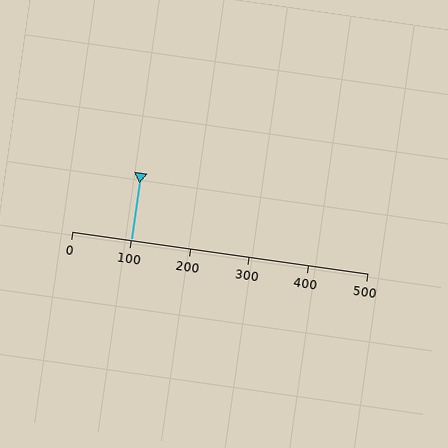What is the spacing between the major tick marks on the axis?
The major ticks are spaced 100 apart.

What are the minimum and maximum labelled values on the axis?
The axis runs from 0 to 500.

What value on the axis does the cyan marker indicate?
The marker indicates approximately 100.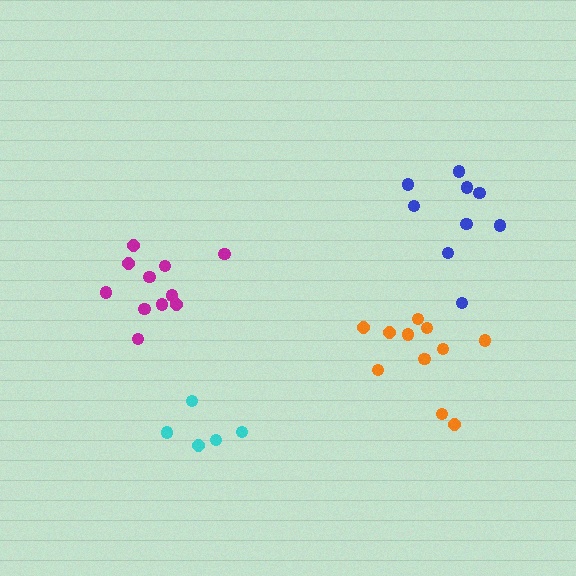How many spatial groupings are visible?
There are 4 spatial groupings.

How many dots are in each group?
Group 1: 9 dots, Group 2: 11 dots, Group 3: 5 dots, Group 4: 11 dots (36 total).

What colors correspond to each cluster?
The clusters are colored: blue, orange, cyan, magenta.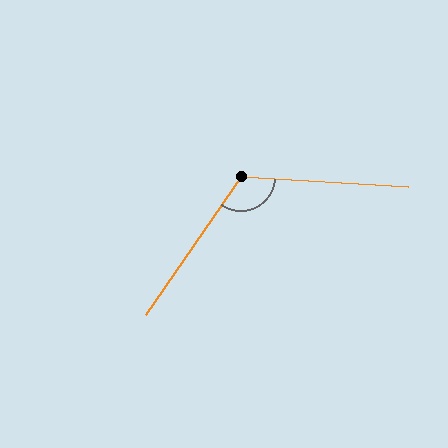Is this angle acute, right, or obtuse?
It is obtuse.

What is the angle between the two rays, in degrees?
Approximately 121 degrees.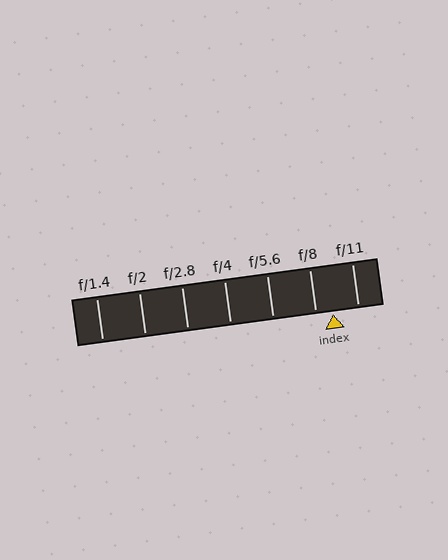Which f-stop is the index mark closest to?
The index mark is closest to f/8.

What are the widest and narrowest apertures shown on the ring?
The widest aperture shown is f/1.4 and the narrowest is f/11.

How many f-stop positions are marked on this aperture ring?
There are 7 f-stop positions marked.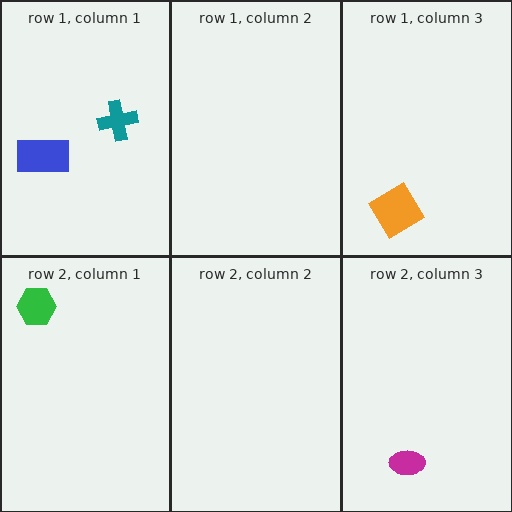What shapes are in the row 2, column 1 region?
The green hexagon.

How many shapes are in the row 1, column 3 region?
1.